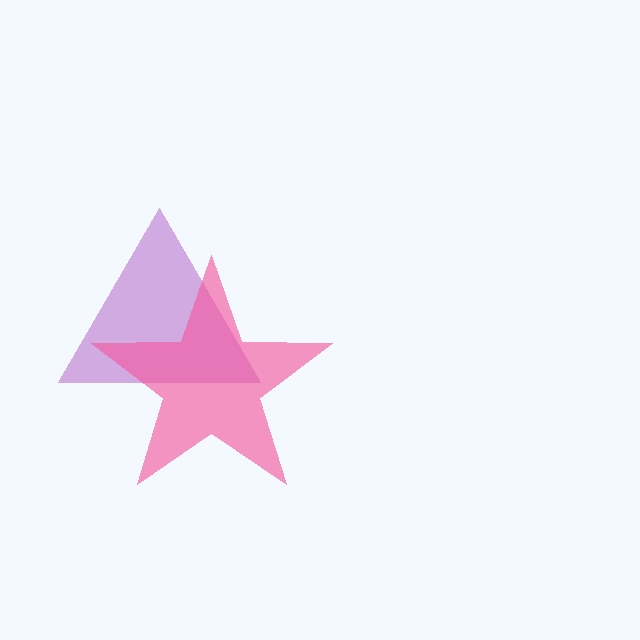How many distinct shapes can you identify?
There are 2 distinct shapes: a purple triangle, a pink star.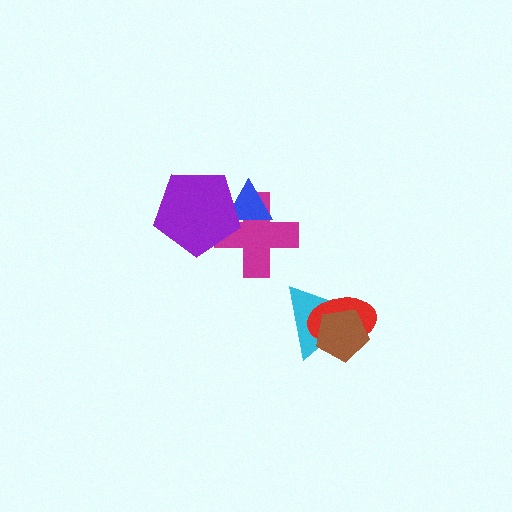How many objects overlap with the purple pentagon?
2 objects overlap with the purple pentagon.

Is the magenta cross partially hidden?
Yes, it is partially covered by another shape.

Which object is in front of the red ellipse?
The brown pentagon is in front of the red ellipse.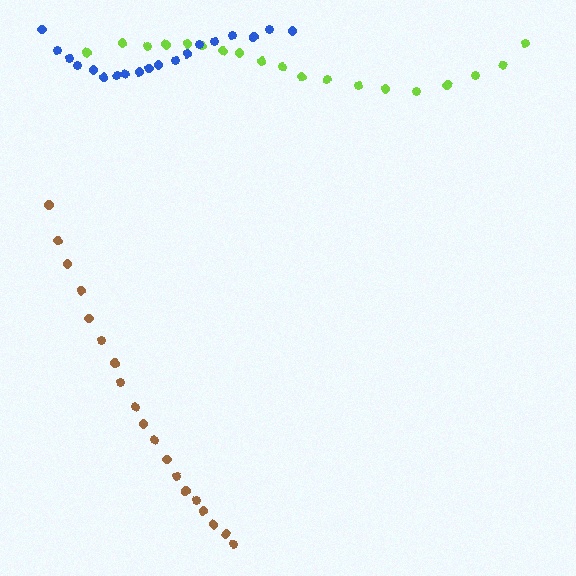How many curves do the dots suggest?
There are 3 distinct paths.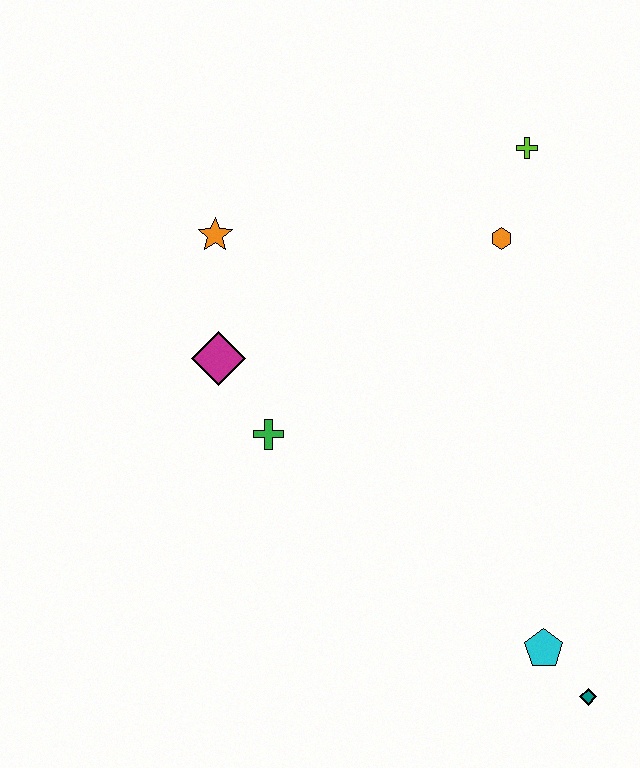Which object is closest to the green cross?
The magenta diamond is closest to the green cross.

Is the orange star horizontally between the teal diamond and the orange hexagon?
No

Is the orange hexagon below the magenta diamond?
No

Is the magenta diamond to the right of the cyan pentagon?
No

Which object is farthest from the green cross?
The teal diamond is farthest from the green cross.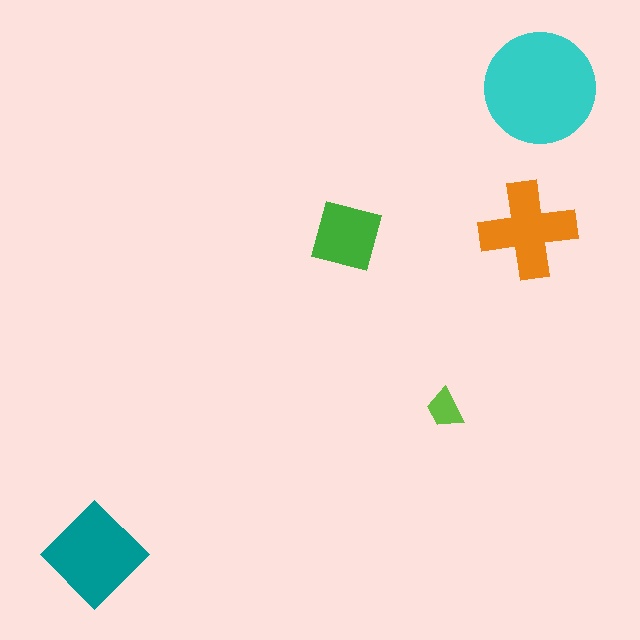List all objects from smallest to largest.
The lime trapezoid, the green square, the orange cross, the teal diamond, the cyan circle.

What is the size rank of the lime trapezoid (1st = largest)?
5th.